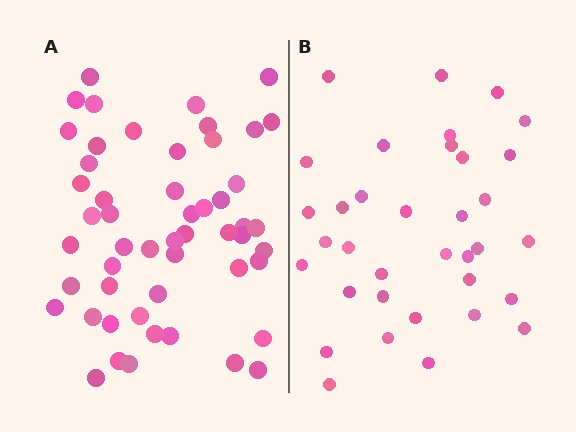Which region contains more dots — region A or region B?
Region A (the left region) has more dots.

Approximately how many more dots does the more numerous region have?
Region A has approximately 15 more dots than region B.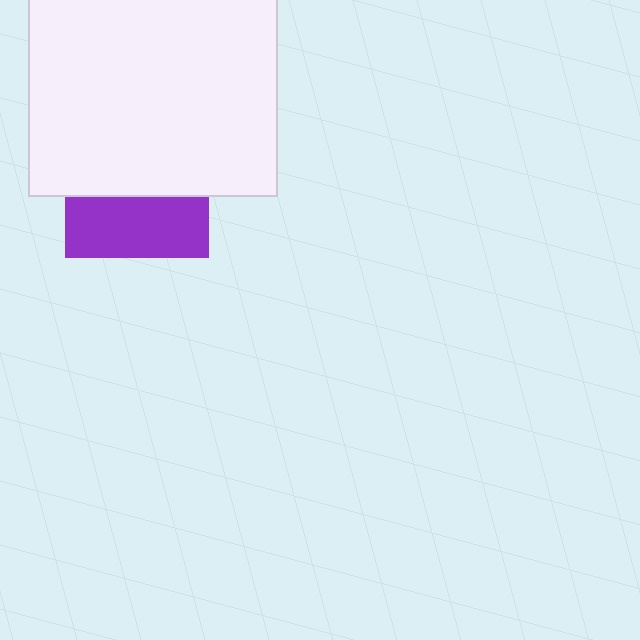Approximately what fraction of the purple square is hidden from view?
Roughly 58% of the purple square is hidden behind the white rectangle.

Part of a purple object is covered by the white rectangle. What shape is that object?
It is a square.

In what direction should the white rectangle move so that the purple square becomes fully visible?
The white rectangle should move up. That is the shortest direction to clear the overlap and leave the purple square fully visible.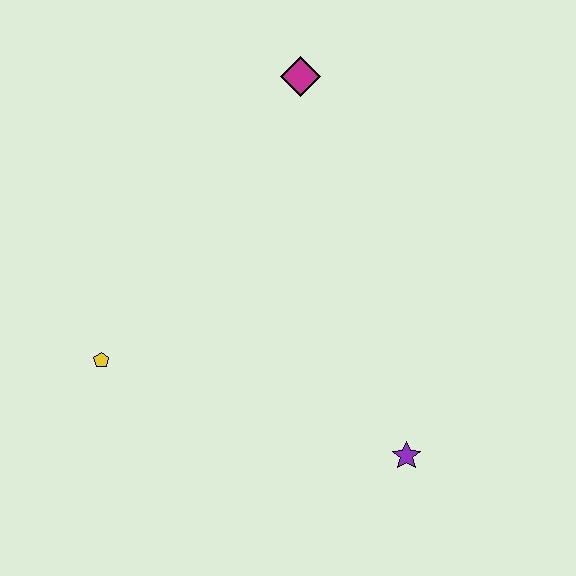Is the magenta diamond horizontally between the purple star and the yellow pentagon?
Yes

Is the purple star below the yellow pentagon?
Yes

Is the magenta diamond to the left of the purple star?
Yes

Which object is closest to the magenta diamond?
The yellow pentagon is closest to the magenta diamond.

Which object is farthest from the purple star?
The magenta diamond is farthest from the purple star.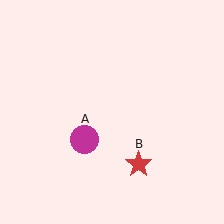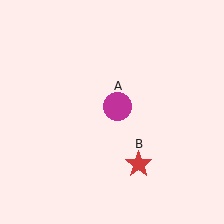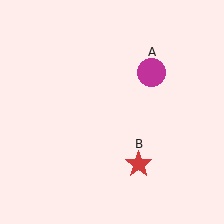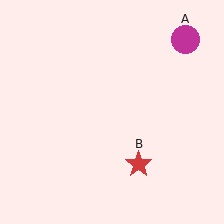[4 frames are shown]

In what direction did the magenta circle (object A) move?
The magenta circle (object A) moved up and to the right.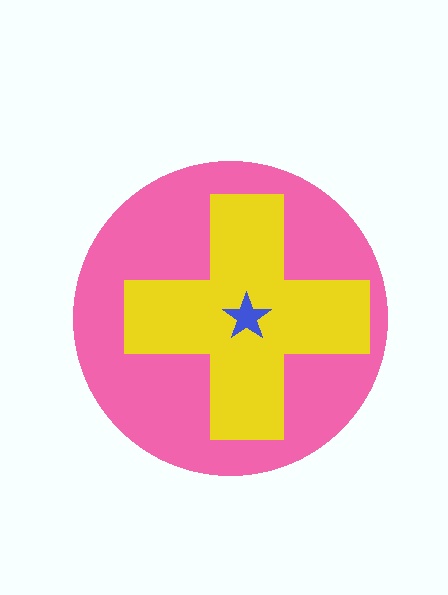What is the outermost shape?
The pink circle.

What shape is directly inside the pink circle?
The yellow cross.